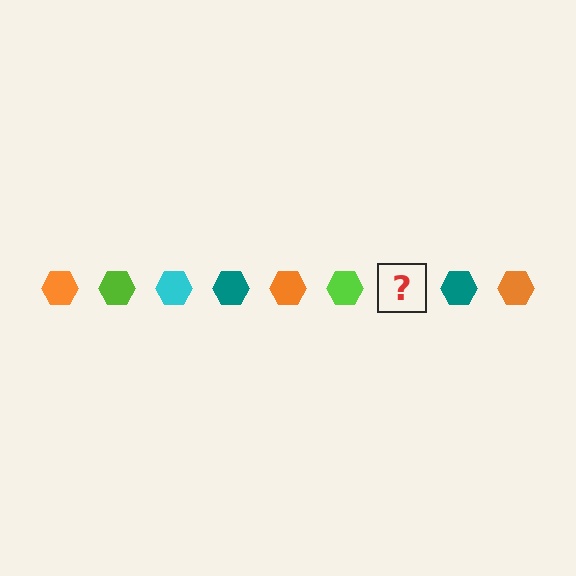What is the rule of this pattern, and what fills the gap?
The rule is that the pattern cycles through orange, lime, cyan, teal hexagons. The gap should be filled with a cyan hexagon.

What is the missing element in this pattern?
The missing element is a cyan hexagon.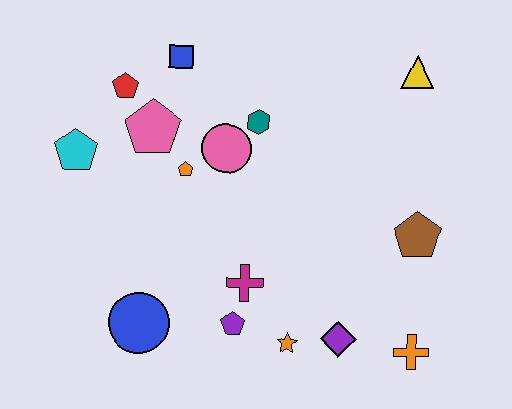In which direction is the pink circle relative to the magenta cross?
The pink circle is above the magenta cross.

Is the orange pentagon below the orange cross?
No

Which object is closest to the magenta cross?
The purple pentagon is closest to the magenta cross.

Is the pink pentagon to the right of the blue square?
No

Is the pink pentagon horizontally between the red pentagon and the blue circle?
No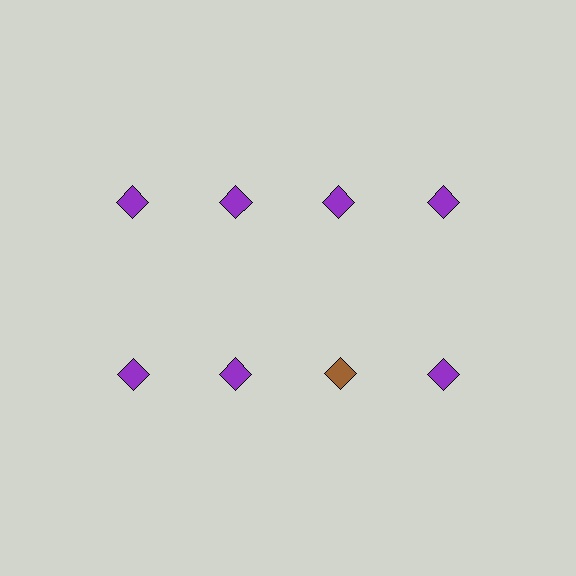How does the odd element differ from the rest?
It has a different color: brown instead of purple.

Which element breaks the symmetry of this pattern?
The brown diamond in the second row, center column breaks the symmetry. All other shapes are purple diamonds.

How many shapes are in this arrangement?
There are 8 shapes arranged in a grid pattern.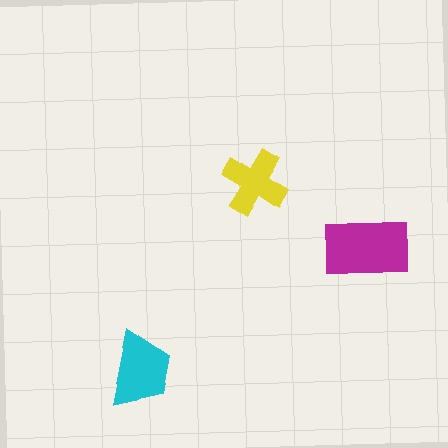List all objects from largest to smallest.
The magenta rectangle, the cyan trapezoid, the yellow cross.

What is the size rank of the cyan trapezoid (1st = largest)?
2nd.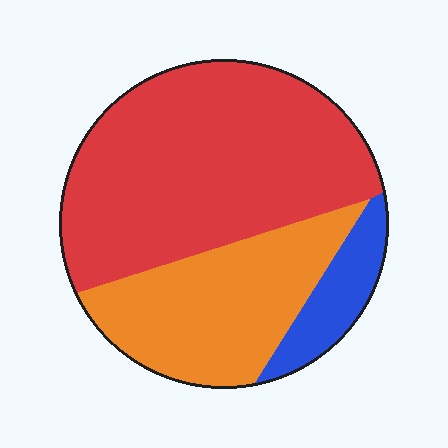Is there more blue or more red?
Red.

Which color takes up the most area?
Red, at roughly 60%.